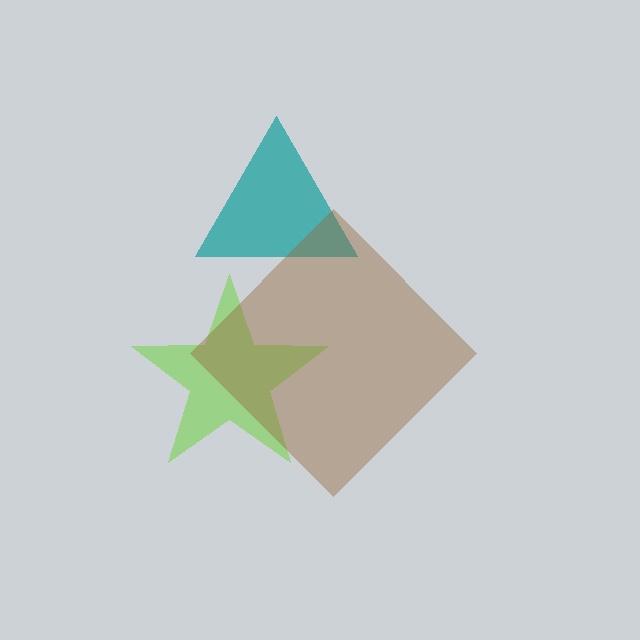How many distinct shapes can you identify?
There are 3 distinct shapes: a teal triangle, a lime star, a brown diamond.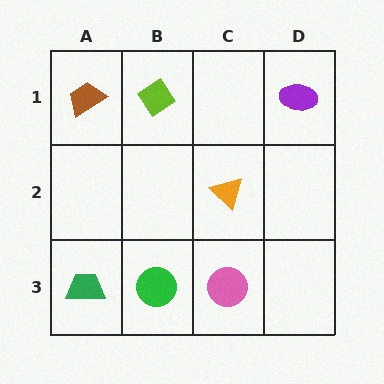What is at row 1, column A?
A brown trapezoid.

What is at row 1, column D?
A purple ellipse.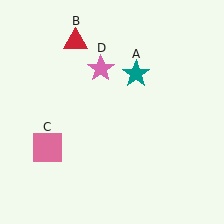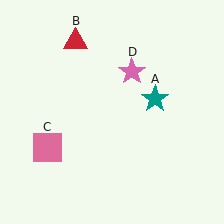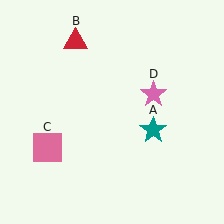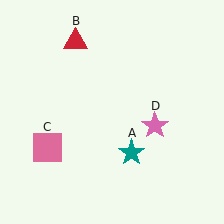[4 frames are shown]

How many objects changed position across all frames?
2 objects changed position: teal star (object A), pink star (object D).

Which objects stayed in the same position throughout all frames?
Red triangle (object B) and pink square (object C) remained stationary.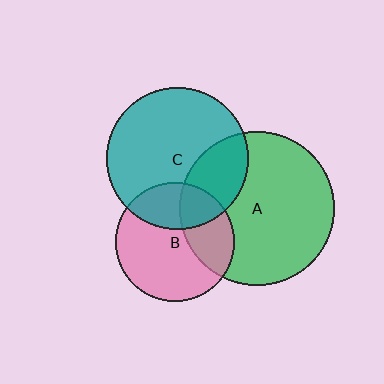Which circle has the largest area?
Circle A (green).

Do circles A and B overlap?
Yes.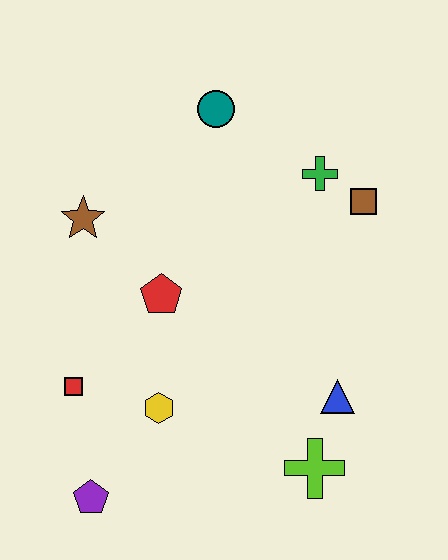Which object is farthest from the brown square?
The purple pentagon is farthest from the brown square.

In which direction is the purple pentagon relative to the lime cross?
The purple pentagon is to the left of the lime cross.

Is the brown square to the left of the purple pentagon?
No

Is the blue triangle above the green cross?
No